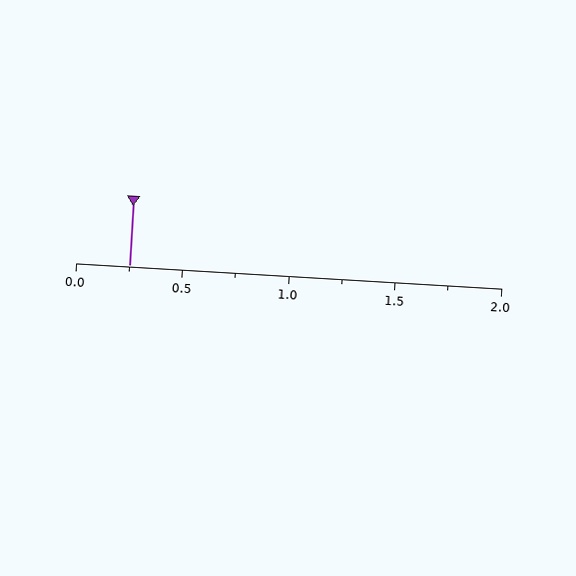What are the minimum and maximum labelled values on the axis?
The axis runs from 0.0 to 2.0.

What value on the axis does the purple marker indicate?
The marker indicates approximately 0.25.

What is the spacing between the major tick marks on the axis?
The major ticks are spaced 0.5 apart.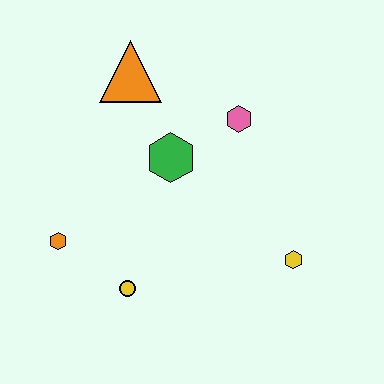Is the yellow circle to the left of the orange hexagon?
No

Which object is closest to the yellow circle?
The orange hexagon is closest to the yellow circle.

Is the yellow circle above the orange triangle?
No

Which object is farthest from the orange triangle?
The yellow hexagon is farthest from the orange triangle.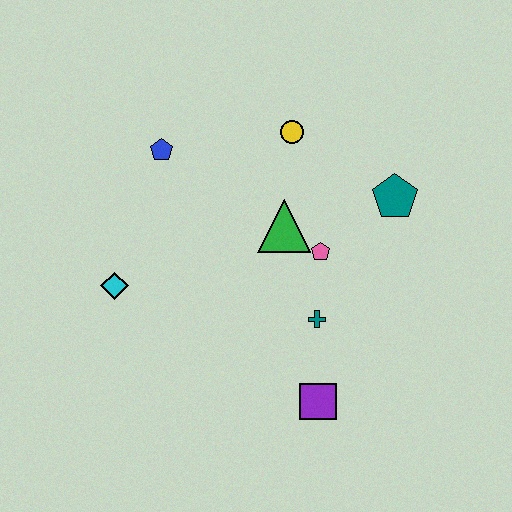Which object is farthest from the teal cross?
The blue pentagon is farthest from the teal cross.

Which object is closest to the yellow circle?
The green triangle is closest to the yellow circle.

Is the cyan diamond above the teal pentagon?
No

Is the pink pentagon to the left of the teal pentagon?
Yes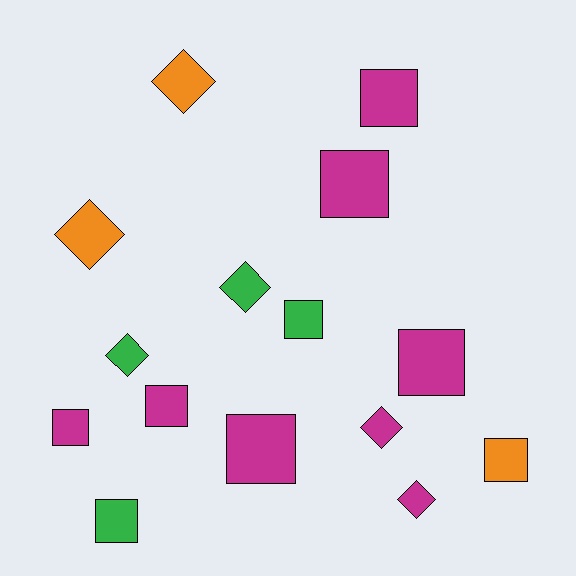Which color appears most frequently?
Magenta, with 8 objects.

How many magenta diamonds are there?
There are 2 magenta diamonds.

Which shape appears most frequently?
Square, with 9 objects.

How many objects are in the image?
There are 15 objects.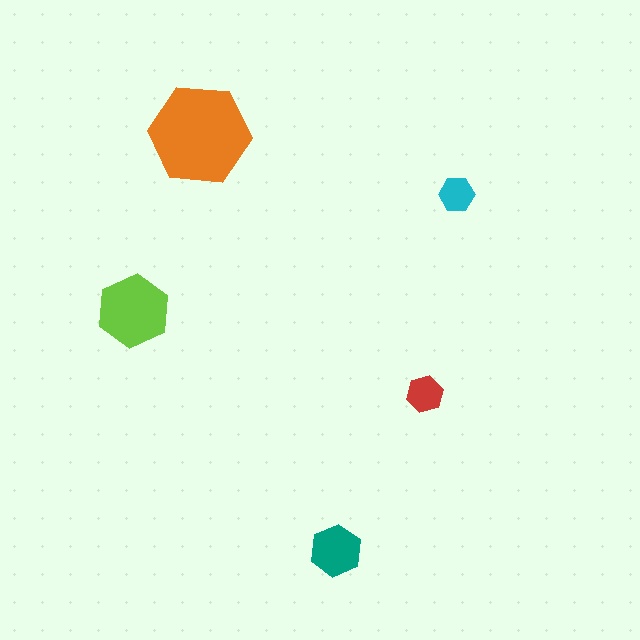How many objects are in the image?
There are 5 objects in the image.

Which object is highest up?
The orange hexagon is topmost.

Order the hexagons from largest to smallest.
the orange one, the lime one, the teal one, the red one, the cyan one.